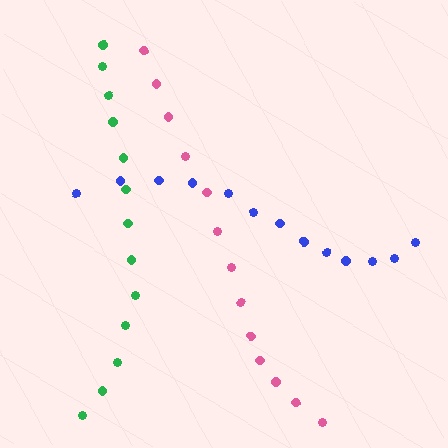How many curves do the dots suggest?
There are 3 distinct paths.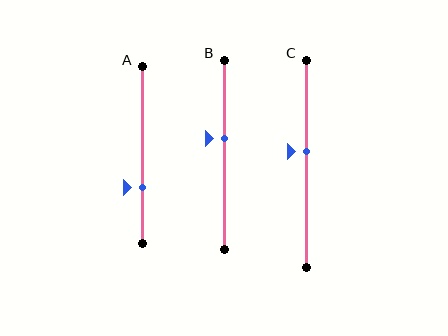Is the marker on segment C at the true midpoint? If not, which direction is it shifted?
No, the marker on segment C is shifted upward by about 6% of the segment length.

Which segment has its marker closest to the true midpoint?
Segment C has its marker closest to the true midpoint.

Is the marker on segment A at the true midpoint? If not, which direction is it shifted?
No, the marker on segment A is shifted downward by about 18% of the segment length.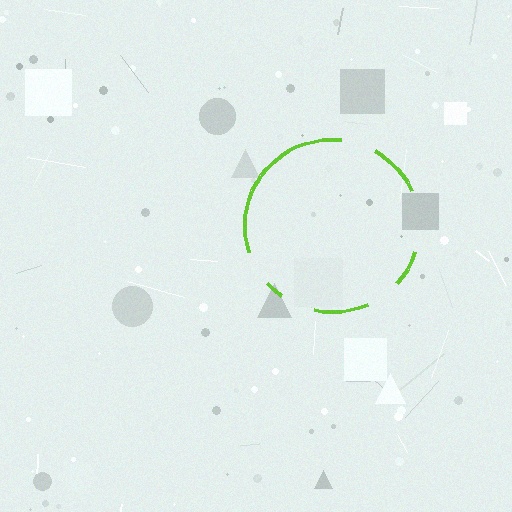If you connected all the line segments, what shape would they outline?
They would outline a circle.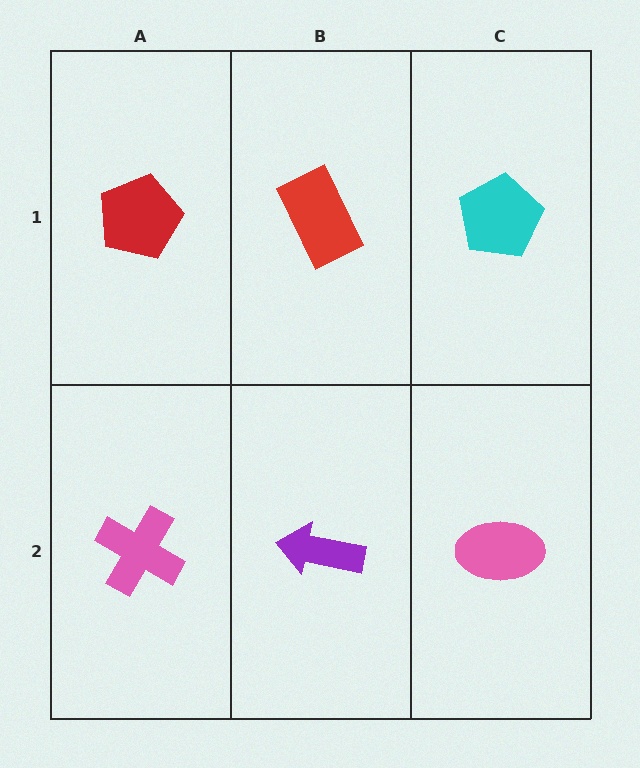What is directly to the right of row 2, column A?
A purple arrow.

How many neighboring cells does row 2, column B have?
3.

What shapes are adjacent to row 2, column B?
A red rectangle (row 1, column B), a pink cross (row 2, column A), a pink ellipse (row 2, column C).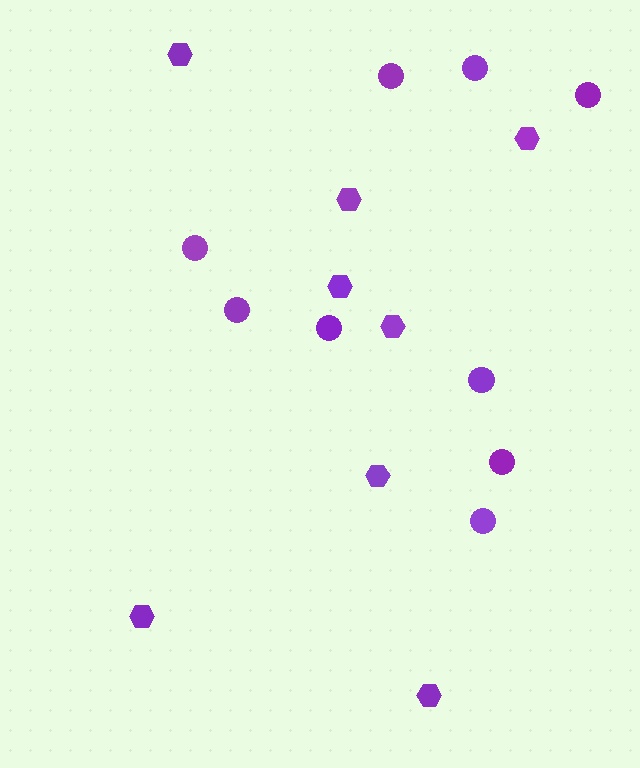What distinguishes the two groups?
There are 2 groups: one group of circles (9) and one group of hexagons (8).